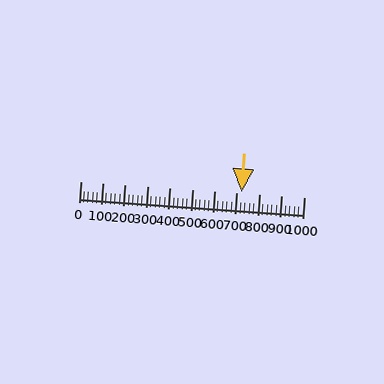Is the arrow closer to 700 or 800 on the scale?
The arrow is closer to 700.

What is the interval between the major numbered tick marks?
The major tick marks are spaced 100 units apart.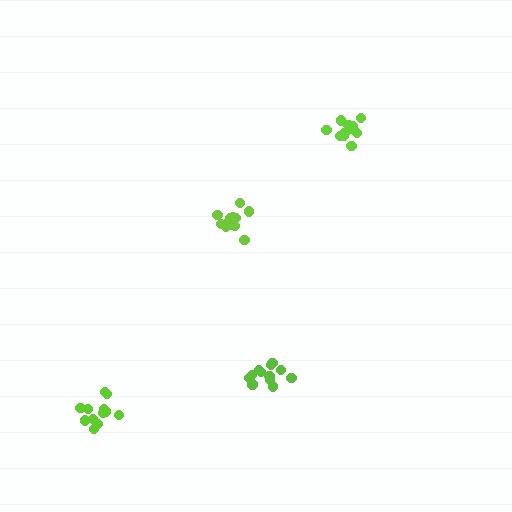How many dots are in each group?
Group 1: 13 dots, Group 2: 12 dots, Group 3: 11 dots, Group 4: 13 dots (49 total).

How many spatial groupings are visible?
There are 4 spatial groupings.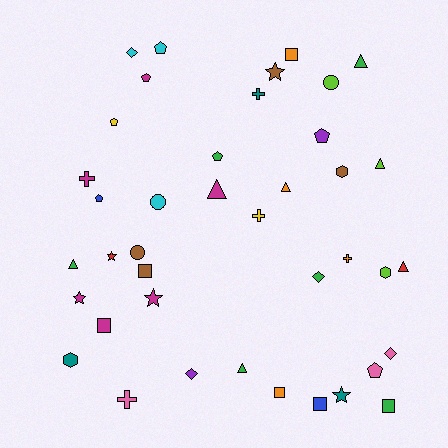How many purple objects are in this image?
There are 2 purple objects.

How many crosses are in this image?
There are 5 crosses.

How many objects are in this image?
There are 40 objects.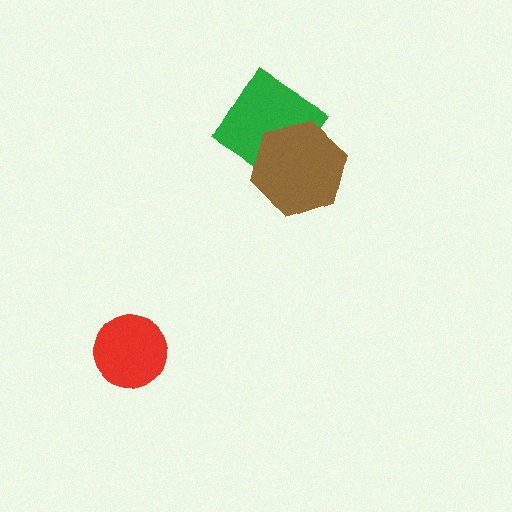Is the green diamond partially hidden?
Yes, it is partially covered by another shape.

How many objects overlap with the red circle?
0 objects overlap with the red circle.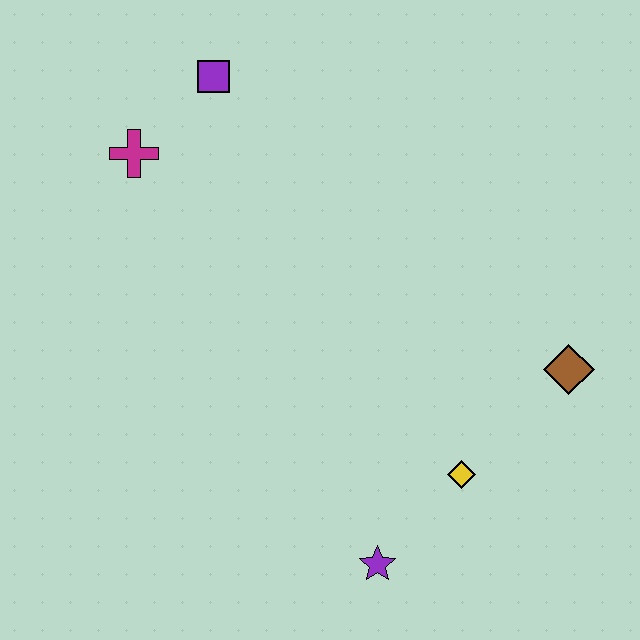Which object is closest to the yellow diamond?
The purple star is closest to the yellow diamond.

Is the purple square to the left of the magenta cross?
No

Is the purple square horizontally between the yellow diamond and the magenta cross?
Yes